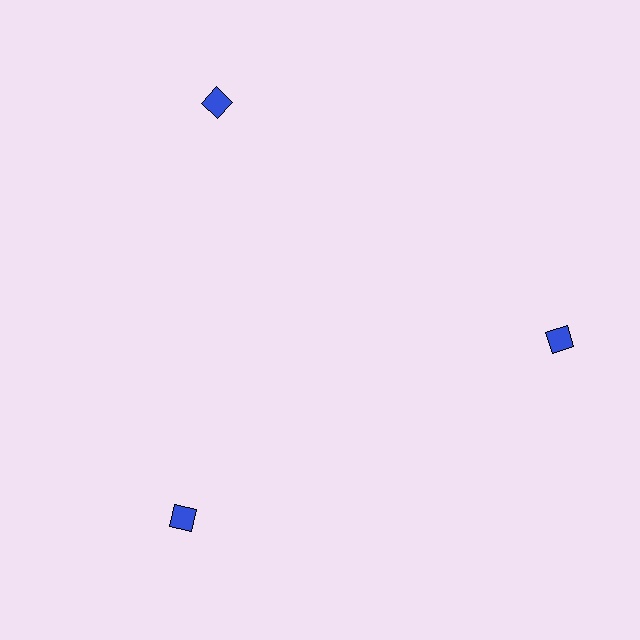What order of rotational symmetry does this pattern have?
This pattern has 3-fold rotational symmetry.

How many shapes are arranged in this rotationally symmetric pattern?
There are 3 shapes, arranged in 3 groups of 1.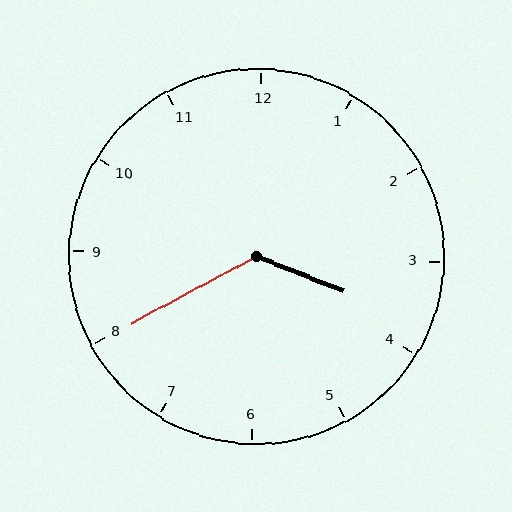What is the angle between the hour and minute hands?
Approximately 130 degrees.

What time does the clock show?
3:40.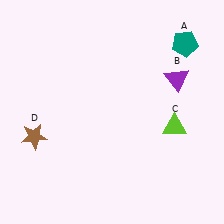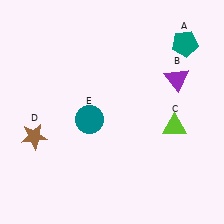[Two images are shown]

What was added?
A teal circle (E) was added in Image 2.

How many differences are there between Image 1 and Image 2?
There is 1 difference between the two images.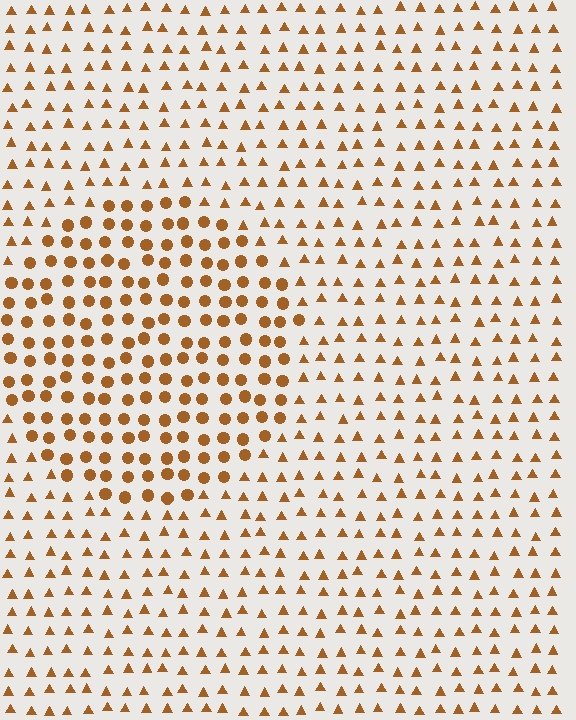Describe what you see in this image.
The image is filled with small brown elements arranged in a uniform grid. A circle-shaped region contains circles, while the surrounding area contains triangles. The boundary is defined purely by the change in element shape.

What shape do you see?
I see a circle.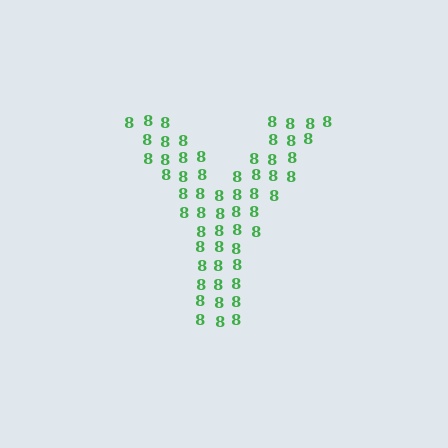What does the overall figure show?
The overall figure shows the letter Y.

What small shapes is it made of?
It is made of small digit 8's.